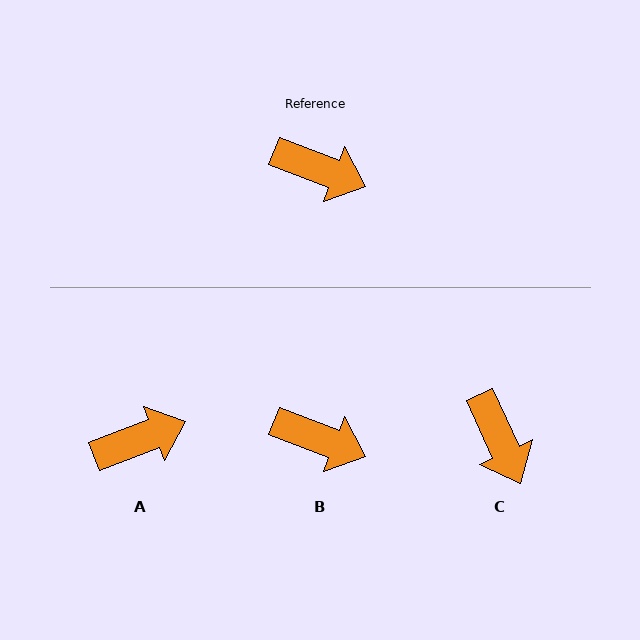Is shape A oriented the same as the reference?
No, it is off by about 42 degrees.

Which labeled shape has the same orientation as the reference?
B.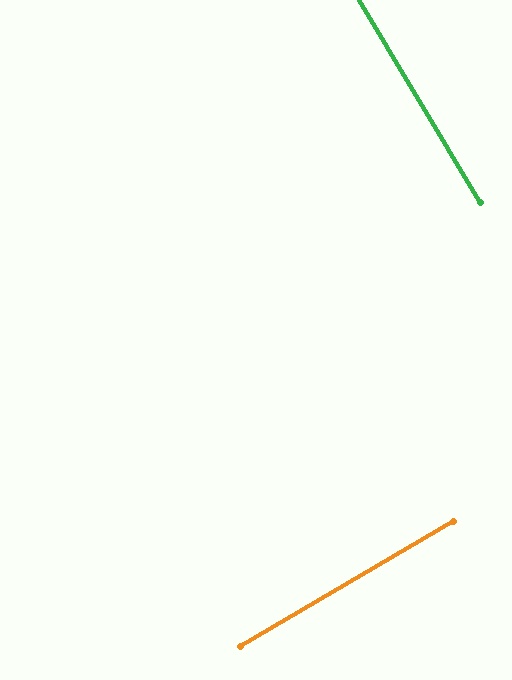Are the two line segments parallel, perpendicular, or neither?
Perpendicular — they meet at approximately 90°.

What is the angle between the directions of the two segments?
Approximately 90 degrees.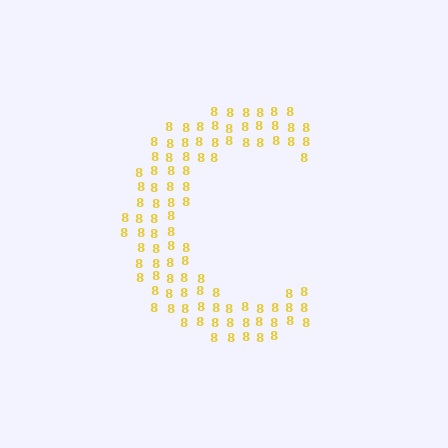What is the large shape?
The large shape is the letter C.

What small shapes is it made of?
It is made of small digit 8's.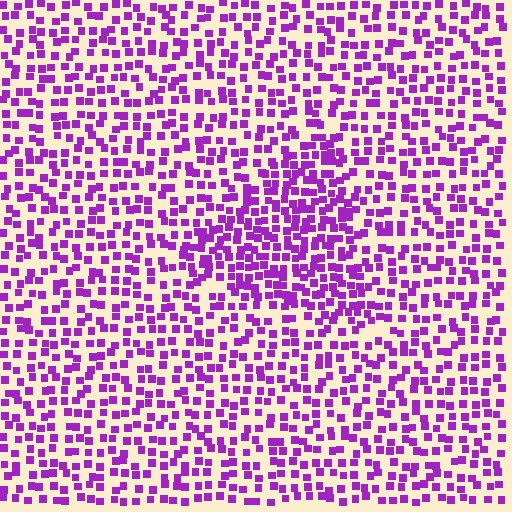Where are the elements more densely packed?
The elements are more densely packed inside the triangle boundary.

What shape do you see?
I see a triangle.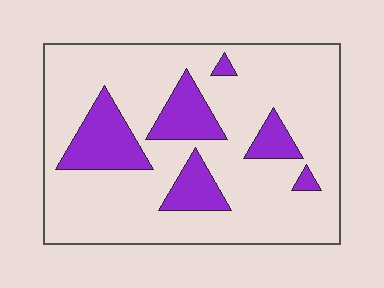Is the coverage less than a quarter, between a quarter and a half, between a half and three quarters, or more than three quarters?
Less than a quarter.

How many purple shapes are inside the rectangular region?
6.